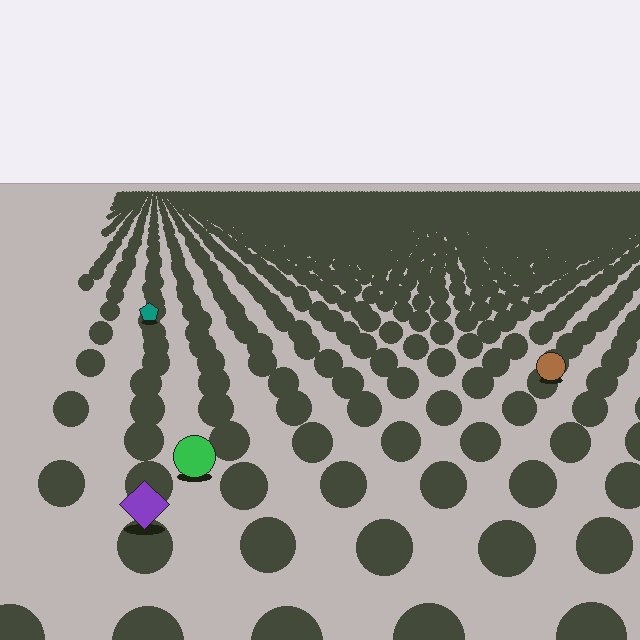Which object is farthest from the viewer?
The teal pentagon is farthest from the viewer. It appears smaller and the ground texture around it is denser.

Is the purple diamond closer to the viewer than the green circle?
Yes. The purple diamond is closer — you can tell from the texture gradient: the ground texture is coarser near it.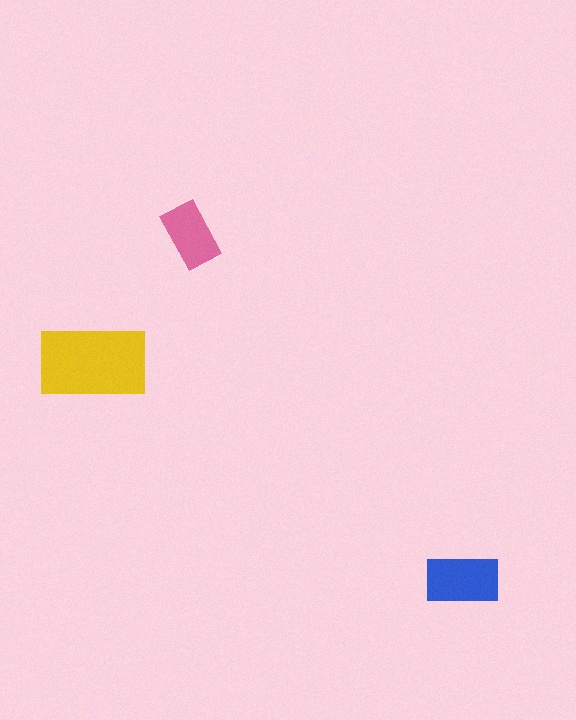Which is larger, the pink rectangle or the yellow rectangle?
The yellow one.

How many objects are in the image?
There are 3 objects in the image.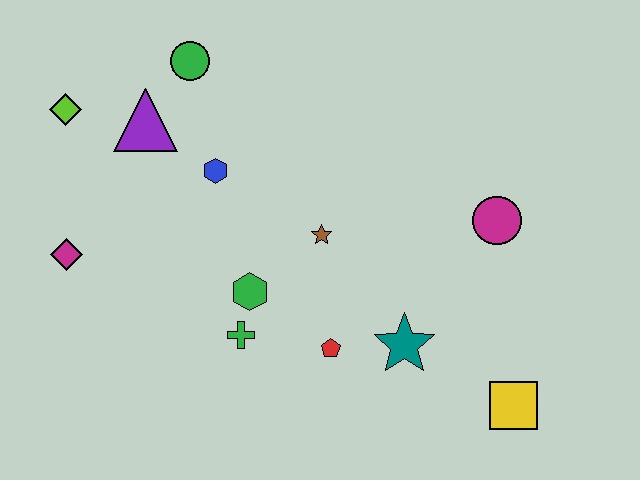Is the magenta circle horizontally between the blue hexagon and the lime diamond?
No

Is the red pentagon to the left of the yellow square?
Yes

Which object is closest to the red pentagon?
The teal star is closest to the red pentagon.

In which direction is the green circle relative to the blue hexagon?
The green circle is above the blue hexagon.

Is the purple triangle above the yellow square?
Yes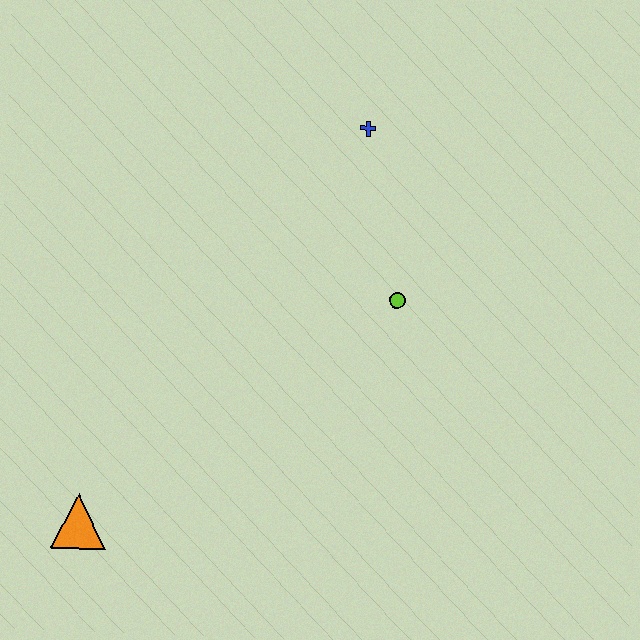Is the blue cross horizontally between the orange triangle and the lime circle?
Yes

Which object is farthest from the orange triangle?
The blue cross is farthest from the orange triangle.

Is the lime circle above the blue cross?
No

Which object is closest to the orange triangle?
The lime circle is closest to the orange triangle.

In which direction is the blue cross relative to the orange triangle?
The blue cross is above the orange triangle.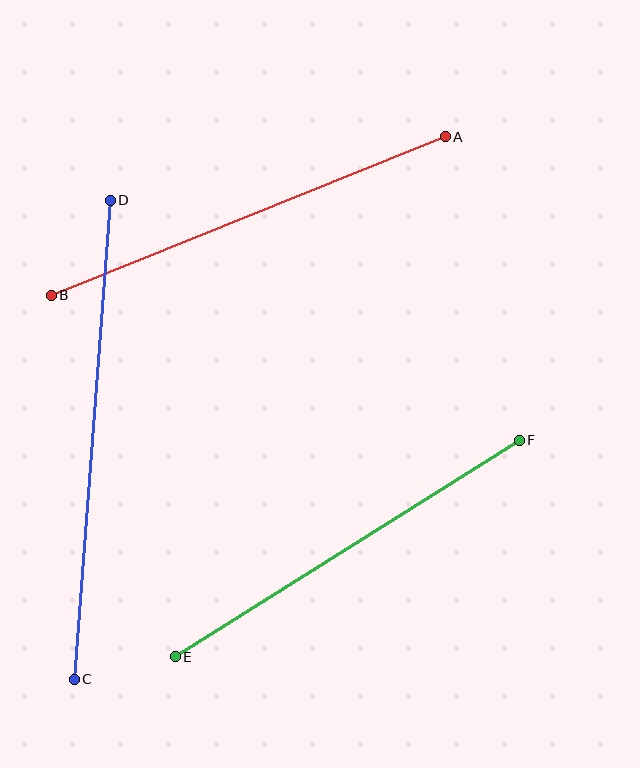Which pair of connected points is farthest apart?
Points C and D are farthest apart.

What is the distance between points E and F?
The distance is approximately 406 pixels.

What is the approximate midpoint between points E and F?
The midpoint is at approximately (347, 549) pixels.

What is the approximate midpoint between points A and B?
The midpoint is at approximately (248, 216) pixels.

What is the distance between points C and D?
The distance is approximately 481 pixels.